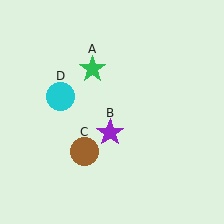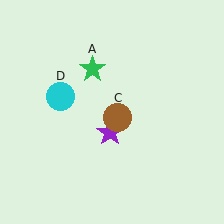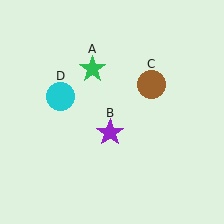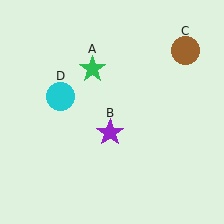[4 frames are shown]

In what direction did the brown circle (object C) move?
The brown circle (object C) moved up and to the right.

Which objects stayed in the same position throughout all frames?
Green star (object A) and purple star (object B) and cyan circle (object D) remained stationary.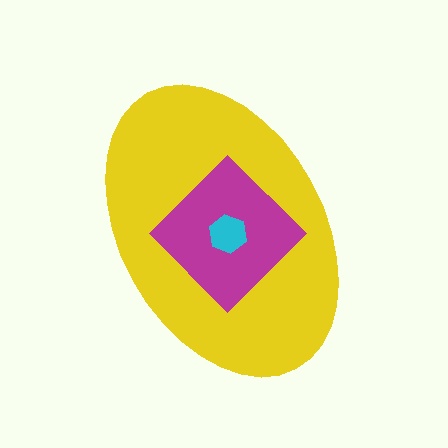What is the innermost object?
The cyan hexagon.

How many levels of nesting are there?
3.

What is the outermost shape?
The yellow ellipse.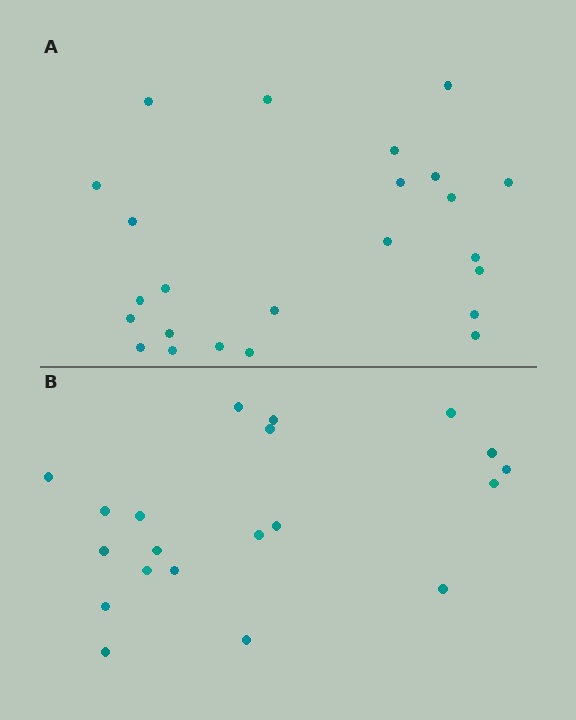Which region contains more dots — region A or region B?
Region A (the top region) has more dots.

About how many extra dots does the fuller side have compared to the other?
Region A has about 4 more dots than region B.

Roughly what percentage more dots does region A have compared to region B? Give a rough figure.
About 20% more.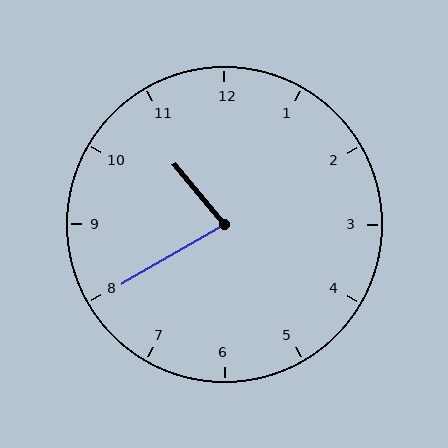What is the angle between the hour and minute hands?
Approximately 80 degrees.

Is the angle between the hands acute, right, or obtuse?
It is acute.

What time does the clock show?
10:40.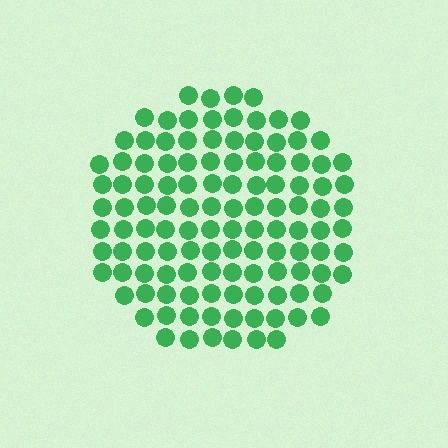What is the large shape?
The large shape is a circle.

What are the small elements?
The small elements are circles.